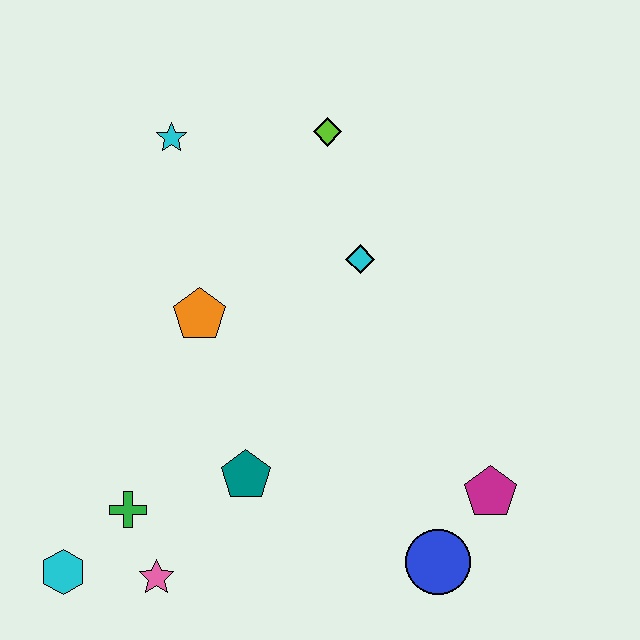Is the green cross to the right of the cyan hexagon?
Yes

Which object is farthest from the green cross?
The lime diamond is farthest from the green cross.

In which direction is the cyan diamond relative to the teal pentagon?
The cyan diamond is above the teal pentagon.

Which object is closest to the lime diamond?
The cyan diamond is closest to the lime diamond.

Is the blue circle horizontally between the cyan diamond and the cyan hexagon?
No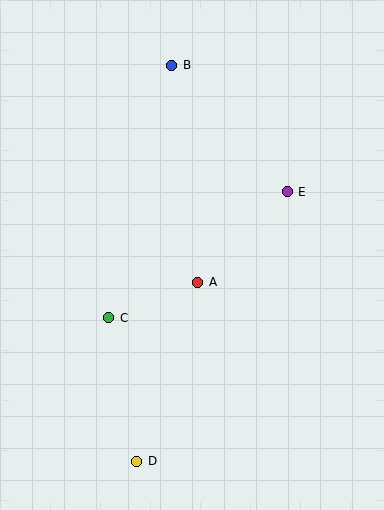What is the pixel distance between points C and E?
The distance between C and E is 219 pixels.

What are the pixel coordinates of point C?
Point C is at (109, 318).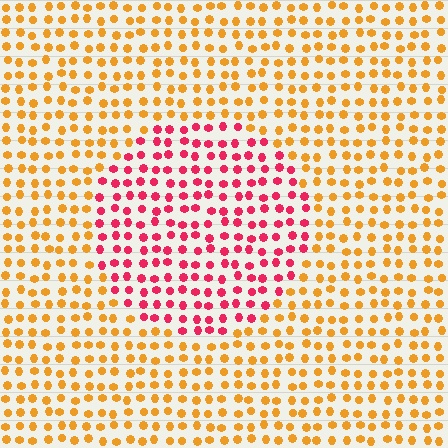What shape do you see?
I see a circle.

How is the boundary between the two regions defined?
The boundary is defined purely by a slight shift in hue (about 54 degrees). Spacing, size, and orientation are identical on both sides.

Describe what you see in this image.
The image is filled with small orange elements in a uniform arrangement. A circle-shaped region is visible where the elements are tinted to a slightly different hue, forming a subtle color boundary.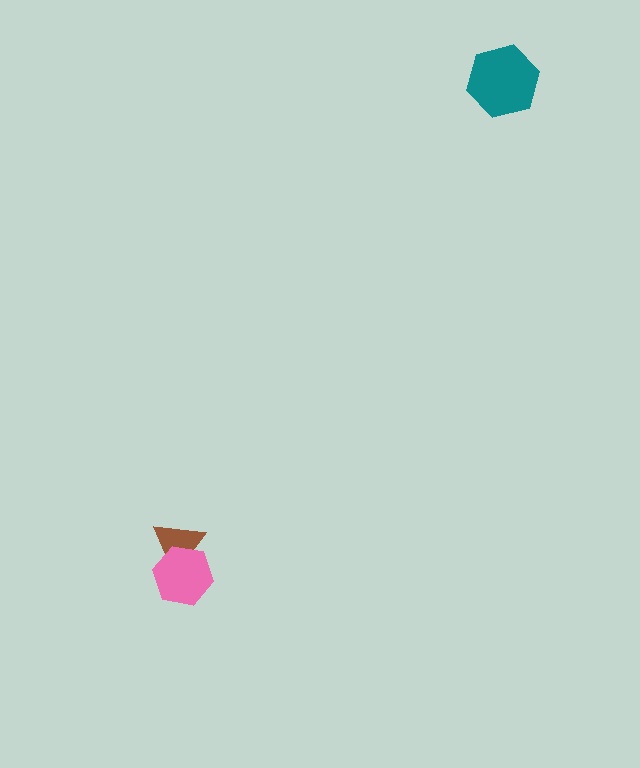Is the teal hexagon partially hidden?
No, no other shape covers it.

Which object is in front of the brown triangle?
The pink hexagon is in front of the brown triangle.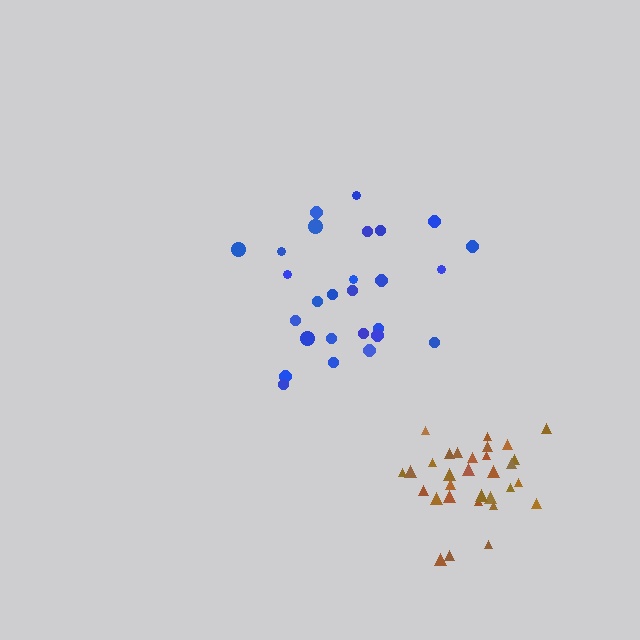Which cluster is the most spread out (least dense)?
Blue.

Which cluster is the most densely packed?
Brown.